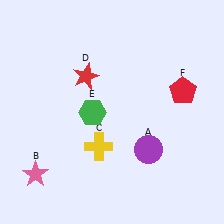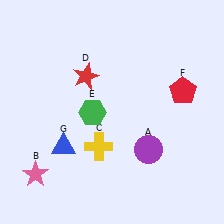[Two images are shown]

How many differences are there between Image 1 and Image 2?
There is 1 difference between the two images.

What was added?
A blue triangle (G) was added in Image 2.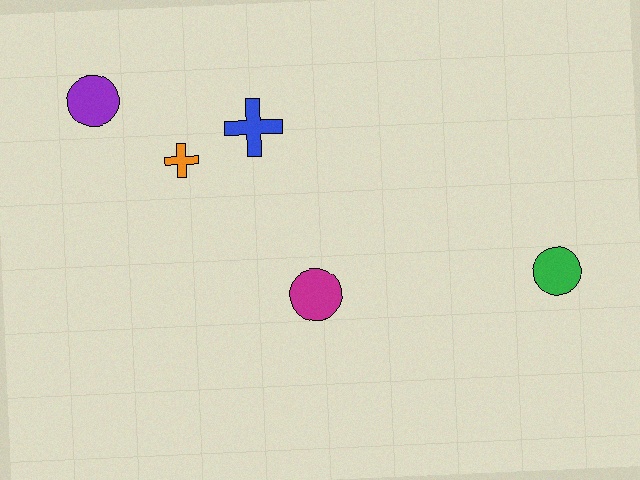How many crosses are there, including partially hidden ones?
There are 2 crosses.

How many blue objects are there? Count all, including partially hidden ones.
There is 1 blue object.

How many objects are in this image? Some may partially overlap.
There are 5 objects.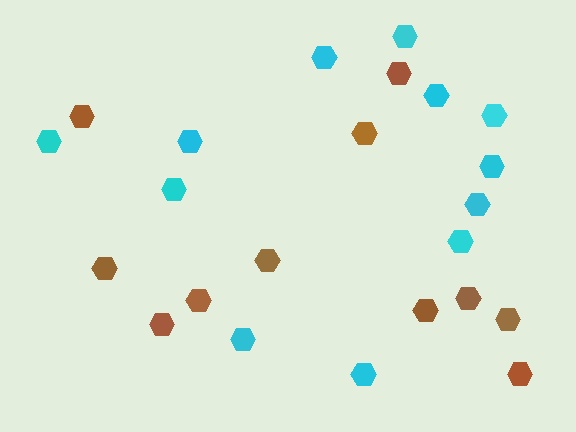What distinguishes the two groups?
There are 2 groups: one group of brown hexagons (11) and one group of cyan hexagons (12).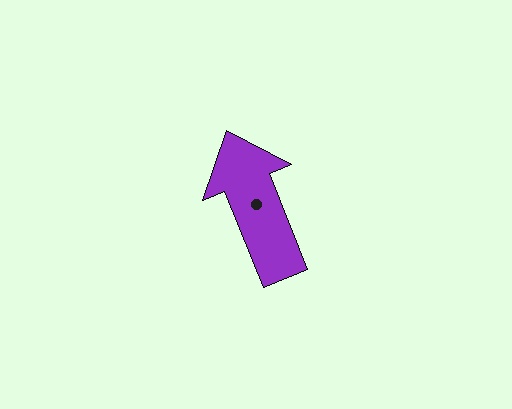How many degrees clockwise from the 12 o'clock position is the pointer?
Approximately 338 degrees.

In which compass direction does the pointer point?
North.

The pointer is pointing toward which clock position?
Roughly 11 o'clock.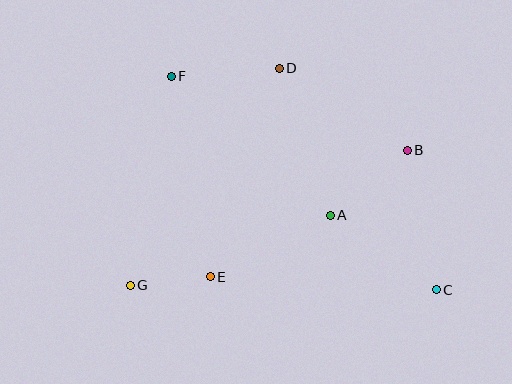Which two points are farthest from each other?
Points C and F are farthest from each other.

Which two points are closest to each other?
Points E and G are closest to each other.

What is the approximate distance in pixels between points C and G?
The distance between C and G is approximately 306 pixels.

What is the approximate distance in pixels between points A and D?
The distance between A and D is approximately 156 pixels.